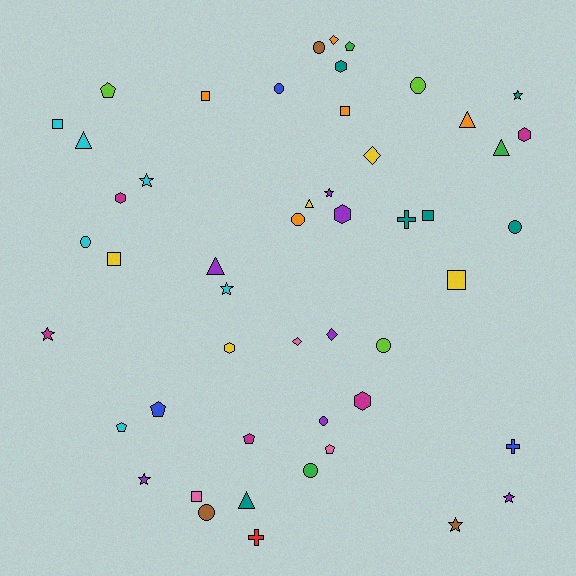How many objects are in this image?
There are 50 objects.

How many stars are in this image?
There are 8 stars.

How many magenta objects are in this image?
There are 5 magenta objects.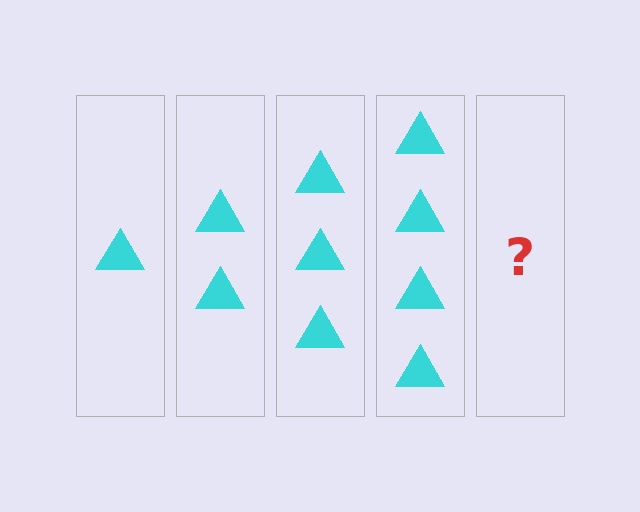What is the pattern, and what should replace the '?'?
The pattern is that each step adds one more triangle. The '?' should be 5 triangles.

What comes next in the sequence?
The next element should be 5 triangles.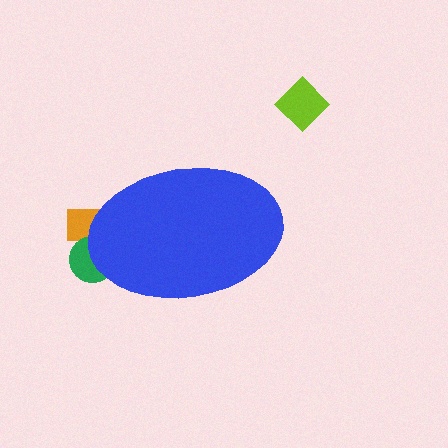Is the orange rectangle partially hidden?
Yes, the orange rectangle is partially hidden behind the blue ellipse.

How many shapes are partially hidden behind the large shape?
2 shapes are partially hidden.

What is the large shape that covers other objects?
A blue ellipse.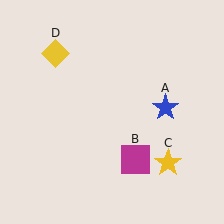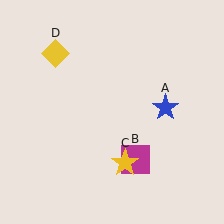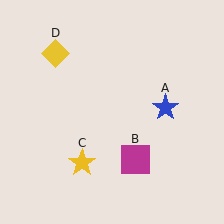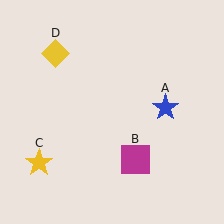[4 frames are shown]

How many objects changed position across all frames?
1 object changed position: yellow star (object C).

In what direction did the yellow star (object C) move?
The yellow star (object C) moved left.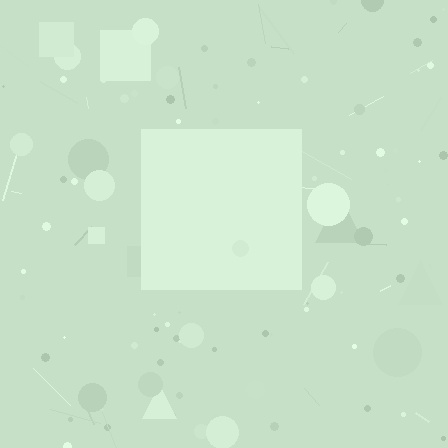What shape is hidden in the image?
A square is hidden in the image.